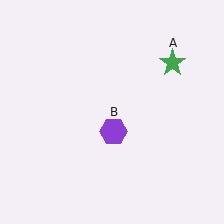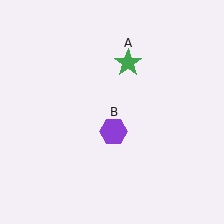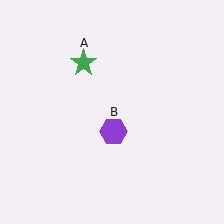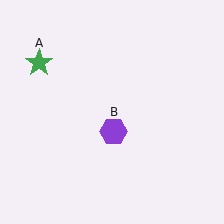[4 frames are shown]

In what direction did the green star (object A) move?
The green star (object A) moved left.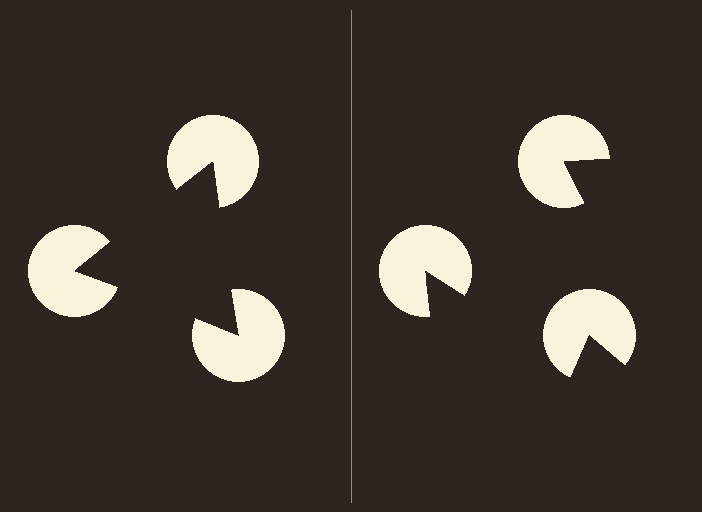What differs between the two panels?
The pac-man discs are positioned identically on both sides; only the wedge orientations differ. On the left they align to a triangle; on the right they are misaligned.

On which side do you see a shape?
An illusory triangle appears on the left side. On the right side the wedge cuts are rotated, so no coherent shape forms.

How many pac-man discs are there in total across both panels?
6 — 3 on each side.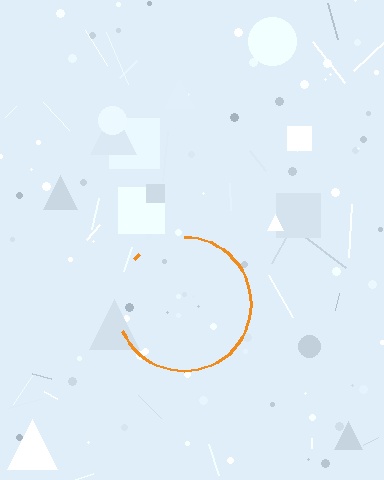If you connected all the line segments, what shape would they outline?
They would outline a circle.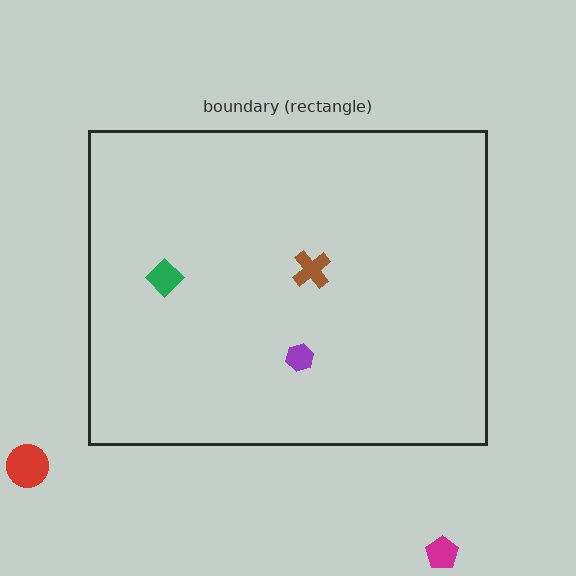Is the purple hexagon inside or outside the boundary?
Inside.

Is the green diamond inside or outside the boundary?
Inside.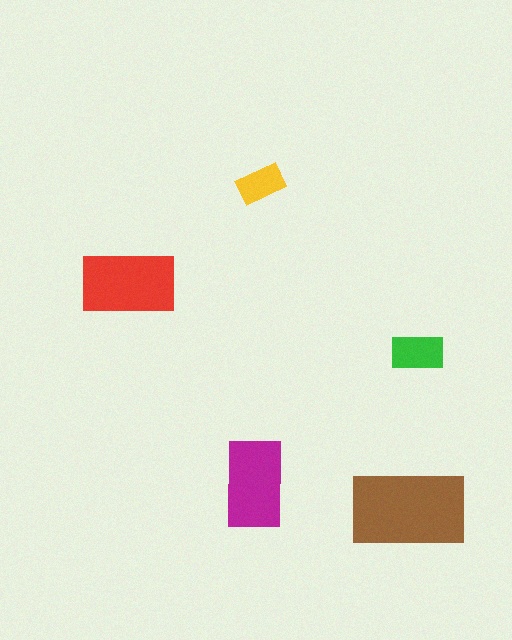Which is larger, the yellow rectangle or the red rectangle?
The red one.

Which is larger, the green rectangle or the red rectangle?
The red one.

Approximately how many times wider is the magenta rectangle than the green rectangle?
About 1.5 times wider.